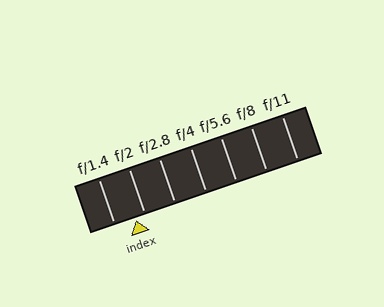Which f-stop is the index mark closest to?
The index mark is closest to f/2.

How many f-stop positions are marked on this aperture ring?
There are 7 f-stop positions marked.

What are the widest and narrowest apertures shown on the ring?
The widest aperture shown is f/1.4 and the narrowest is f/11.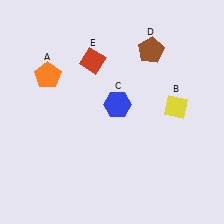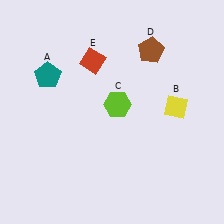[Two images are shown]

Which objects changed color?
A changed from orange to teal. C changed from blue to lime.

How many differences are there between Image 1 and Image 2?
There are 2 differences between the two images.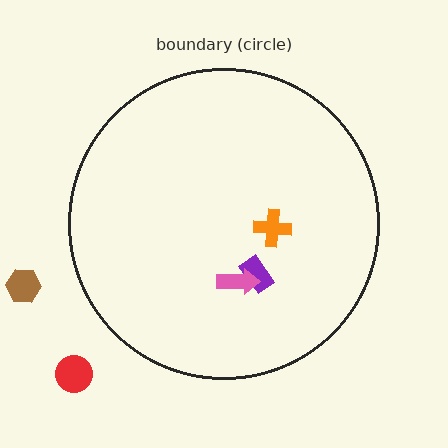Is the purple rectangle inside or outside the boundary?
Inside.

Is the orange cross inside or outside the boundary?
Inside.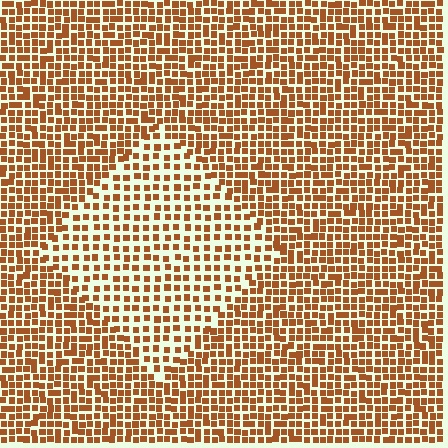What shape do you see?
I see a diamond.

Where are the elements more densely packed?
The elements are more densely packed outside the diamond boundary.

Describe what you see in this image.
The image contains small brown elements arranged at two different densities. A diamond-shaped region is visible where the elements are less densely packed than the surrounding area.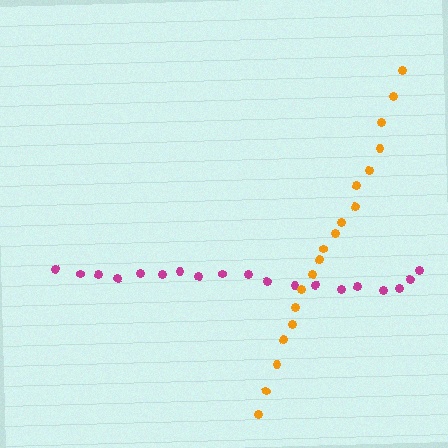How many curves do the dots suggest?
There are 2 distinct paths.